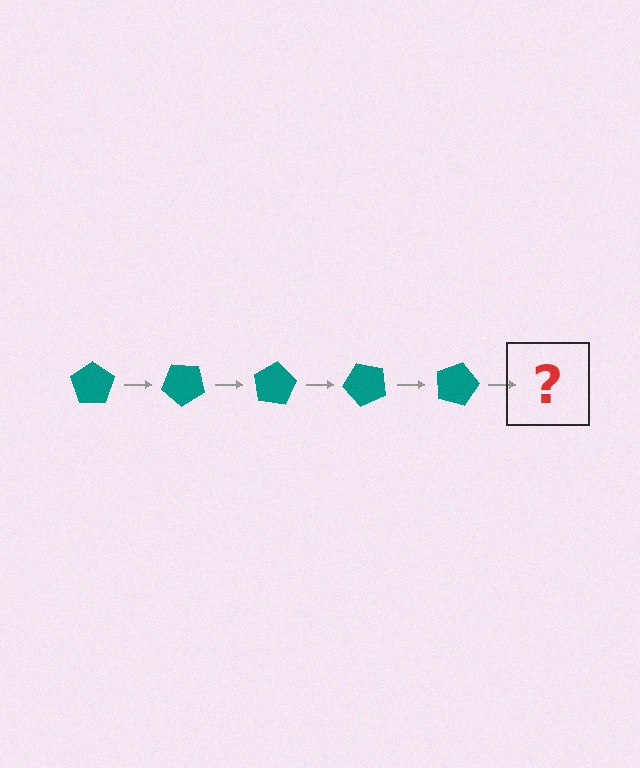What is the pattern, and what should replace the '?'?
The pattern is that the pentagon rotates 40 degrees each step. The '?' should be a teal pentagon rotated 200 degrees.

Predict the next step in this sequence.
The next step is a teal pentagon rotated 200 degrees.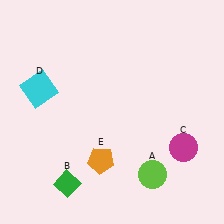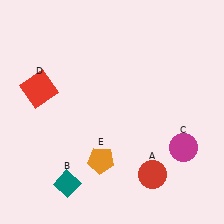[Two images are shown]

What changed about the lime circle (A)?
In Image 1, A is lime. In Image 2, it changed to red.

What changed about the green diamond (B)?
In Image 1, B is green. In Image 2, it changed to teal.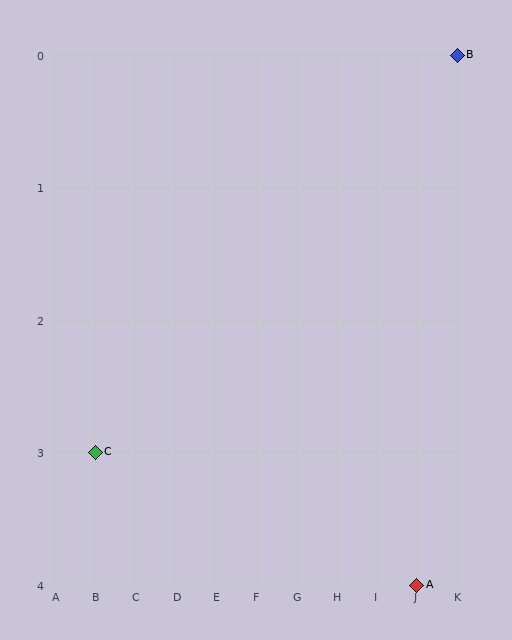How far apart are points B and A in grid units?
Points B and A are 1 column and 4 rows apart (about 4.1 grid units diagonally).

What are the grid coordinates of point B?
Point B is at grid coordinates (K, 0).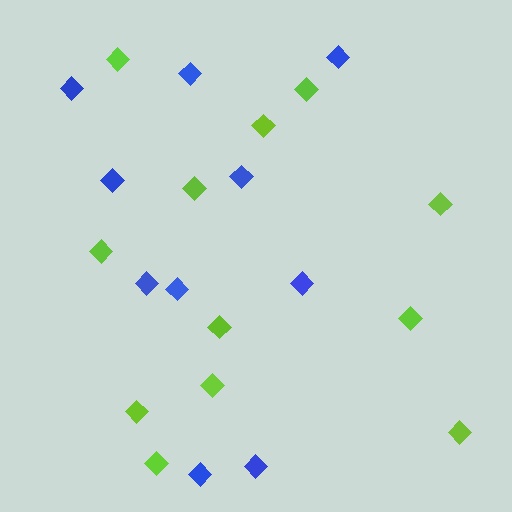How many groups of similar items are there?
There are 2 groups: one group of blue diamonds (10) and one group of lime diamonds (12).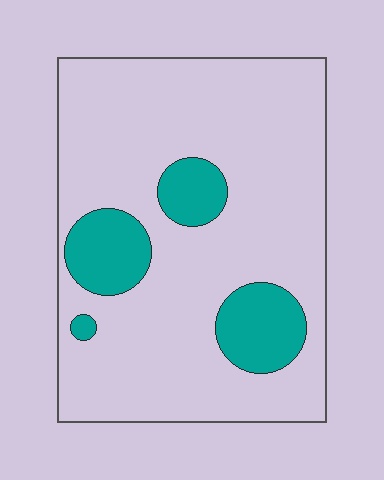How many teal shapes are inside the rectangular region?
4.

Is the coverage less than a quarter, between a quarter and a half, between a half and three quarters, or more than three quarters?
Less than a quarter.